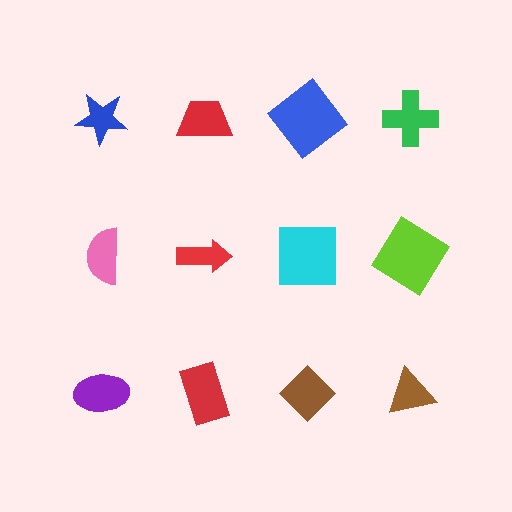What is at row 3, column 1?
A purple ellipse.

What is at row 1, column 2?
A red trapezoid.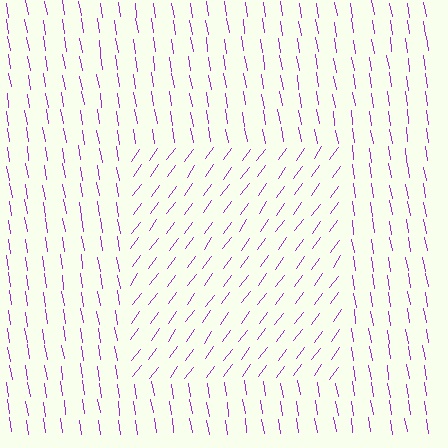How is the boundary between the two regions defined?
The boundary is defined purely by a change in line orientation (approximately 45 degrees difference). All lines are the same color and thickness.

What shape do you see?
I see a rectangle.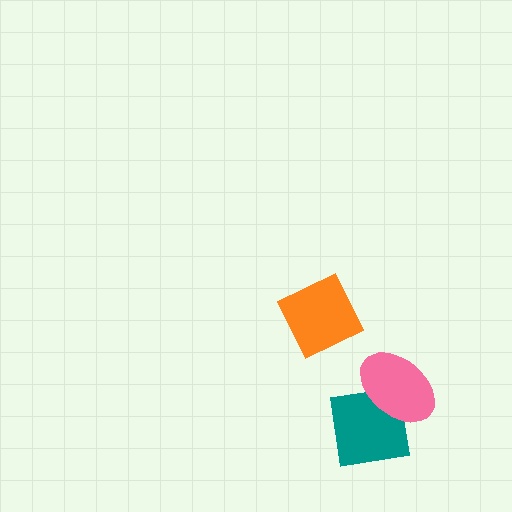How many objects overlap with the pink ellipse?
1 object overlaps with the pink ellipse.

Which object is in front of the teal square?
The pink ellipse is in front of the teal square.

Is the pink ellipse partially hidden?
No, no other shape covers it.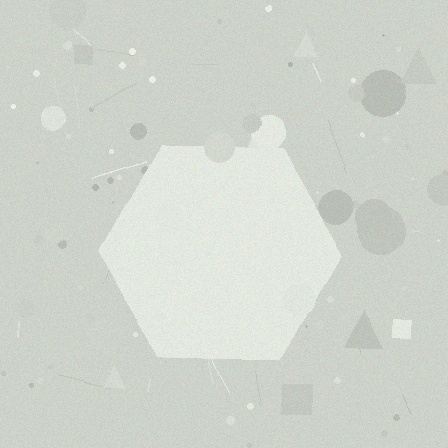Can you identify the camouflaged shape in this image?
The camouflaged shape is a hexagon.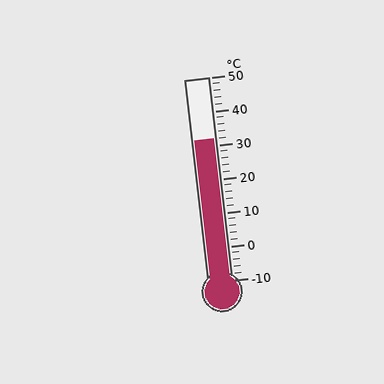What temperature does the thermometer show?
The thermometer shows approximately 32°C.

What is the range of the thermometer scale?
The thermometer scale ranges from -10°C to 50°C.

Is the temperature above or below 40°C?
The temperature is below 40°C.